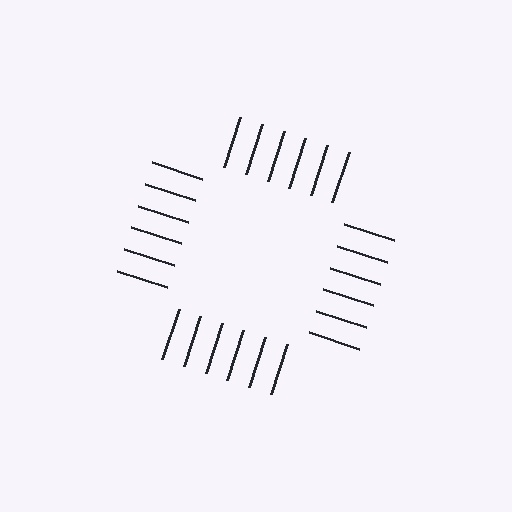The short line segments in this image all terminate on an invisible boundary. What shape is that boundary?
An illusory square — the line segments terminate on its edges but no continuous stroke is drawn.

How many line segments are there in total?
24 — 6 along each of the 4 edges.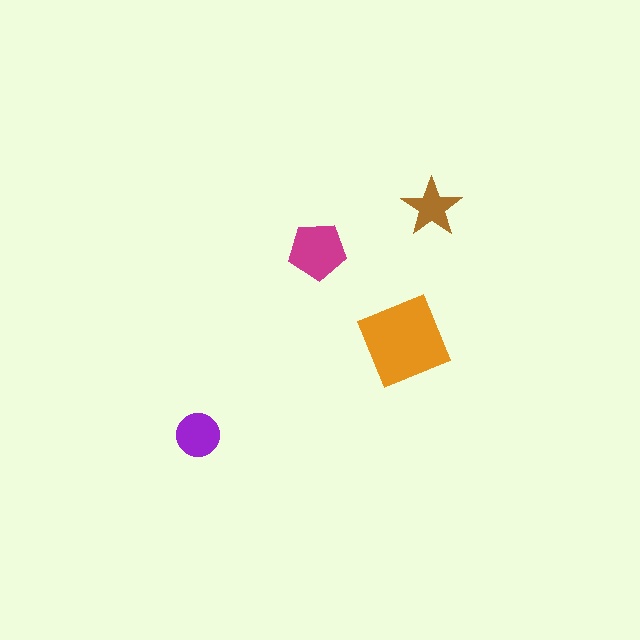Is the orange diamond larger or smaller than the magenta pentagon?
Larger.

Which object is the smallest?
The brown star.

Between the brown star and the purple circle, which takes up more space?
The purple circle.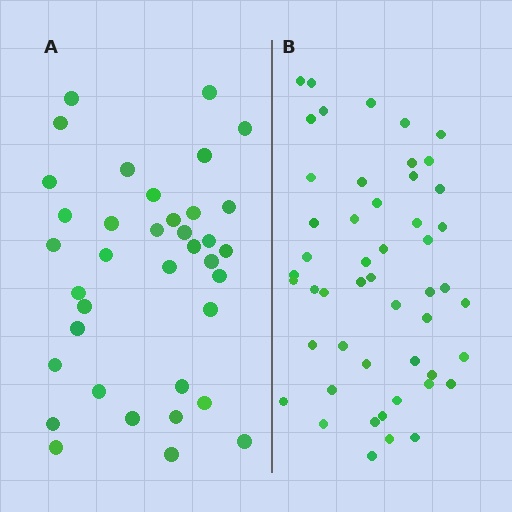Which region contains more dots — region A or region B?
Region B (the right region) has more dots.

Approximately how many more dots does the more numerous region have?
Region B has approximately 15 more dots than region A.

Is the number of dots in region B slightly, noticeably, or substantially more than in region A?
Region B has noticeably more, but not dramatically so. The ratio is roughly 1.4 to 1.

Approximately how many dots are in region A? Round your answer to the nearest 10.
About 40 dots. (The exact count is 37, which rounds to 40.)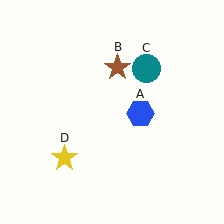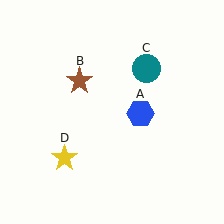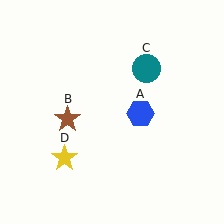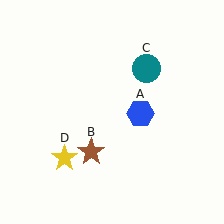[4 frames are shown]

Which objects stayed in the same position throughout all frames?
Blue hexagon (object A) and teal circle (object C) and yellow star (object D) remained stationary.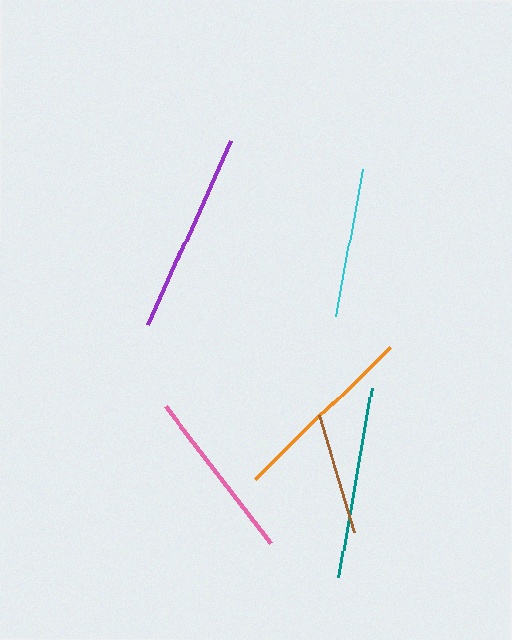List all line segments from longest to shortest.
From longest to shortest: purple, teal, orange, pink, cyan, brown.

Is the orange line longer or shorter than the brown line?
The orange line is longer than the brown line.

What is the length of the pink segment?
The pink segment is approximately 172 pixels long.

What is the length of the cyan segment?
The cyan segment is approximately 148 pixels long.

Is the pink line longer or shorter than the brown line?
The pink line is longer than the brown line.